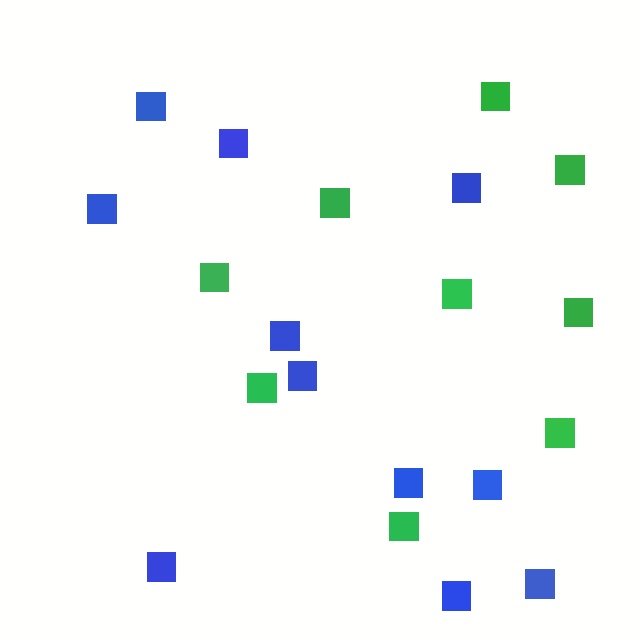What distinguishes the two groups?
There are 2 groups: one group of blue squares (11) and one group of green squares (9).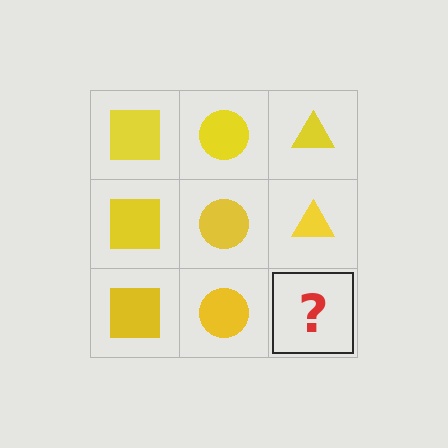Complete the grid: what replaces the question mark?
The question mark should be replaced with a yellow triangle.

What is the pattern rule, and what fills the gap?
The rule is that each column has a consistent shape. The gap should be filled with a yellow triangle.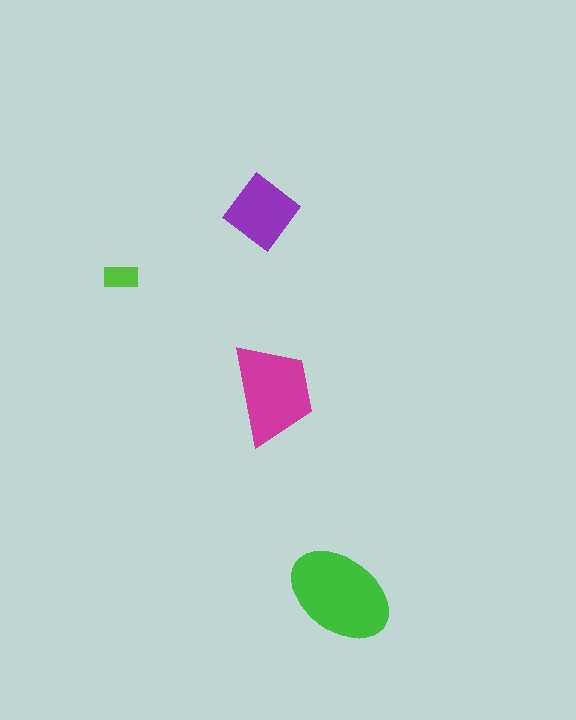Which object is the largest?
The green ellipse.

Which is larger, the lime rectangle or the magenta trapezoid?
The magenta trapezoid.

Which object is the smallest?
The lime rectangle.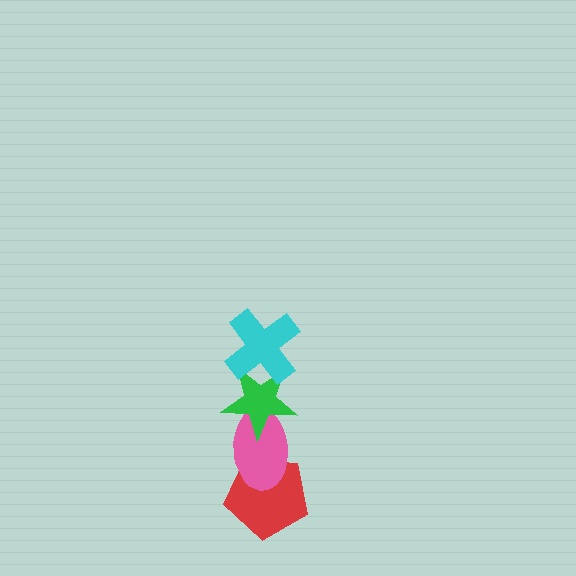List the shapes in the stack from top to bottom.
From top to bottom: the cyan cross, the green star, the pink ellipse, the red pentagon.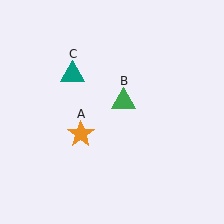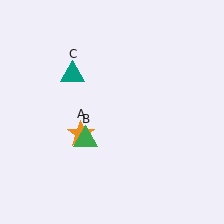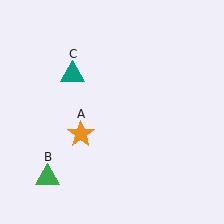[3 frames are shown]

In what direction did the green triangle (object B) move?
The green triangle (object B) moved down and to the left.